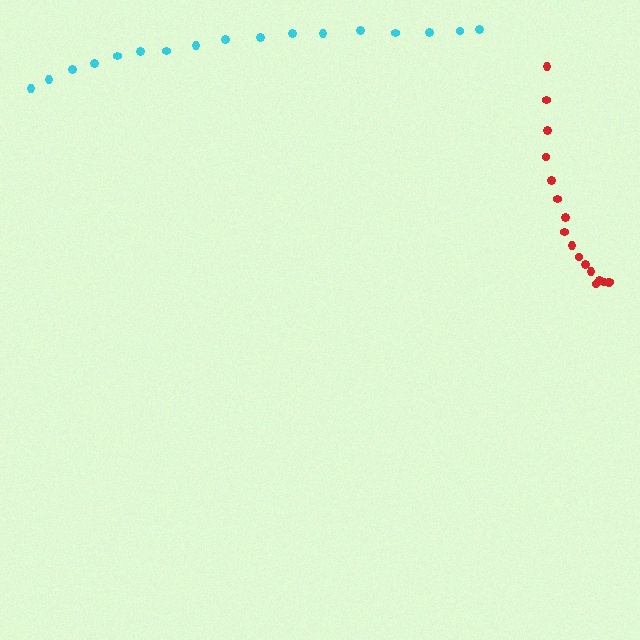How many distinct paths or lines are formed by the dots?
There are 2 distinct paths.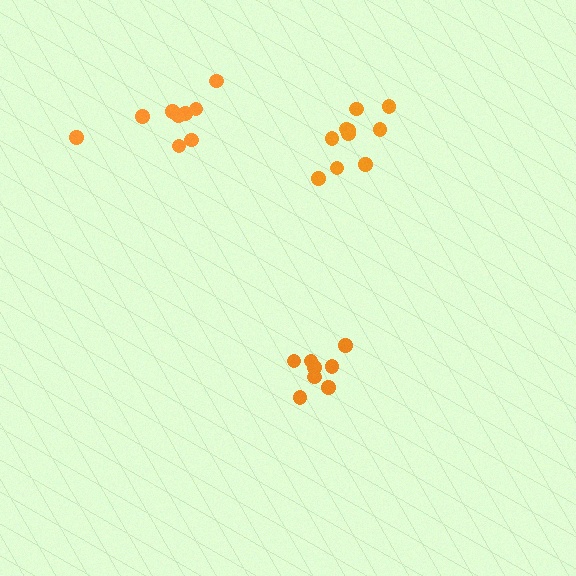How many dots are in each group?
Group 1: 8 dots, Group 2: 10 dots, Group 3: 9 dots (27 total).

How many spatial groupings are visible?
There are 3 spatial groupings.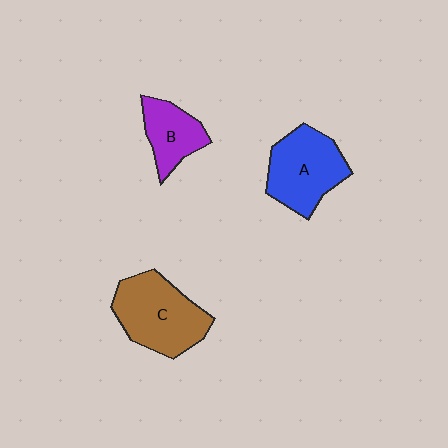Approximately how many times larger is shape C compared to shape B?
Approximately 1.7 times.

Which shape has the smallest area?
Shape B (purple).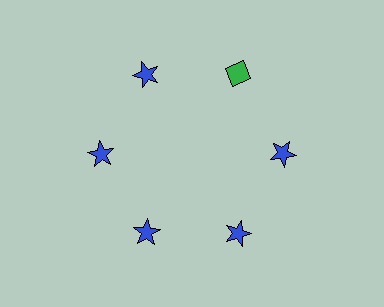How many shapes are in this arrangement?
There are 6 shapes arranged in a ring pattern.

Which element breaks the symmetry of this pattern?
The green diamond at roughly the 1 o'clock position breaks the symmetry. All other shapes are blue stars.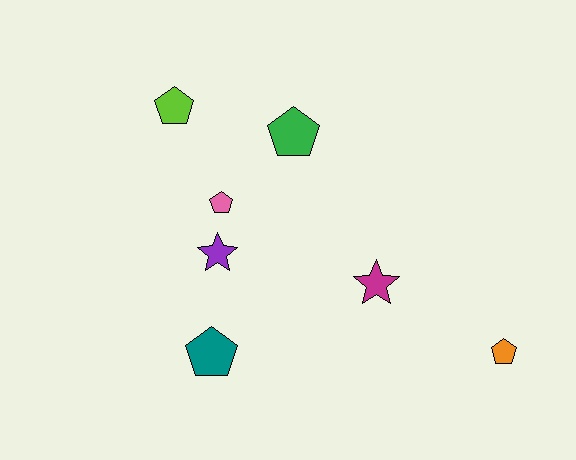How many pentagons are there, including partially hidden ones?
There are 5 pentagons.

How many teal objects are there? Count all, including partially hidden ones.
There is 1 teal object.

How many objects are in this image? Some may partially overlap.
There are 7 objects.